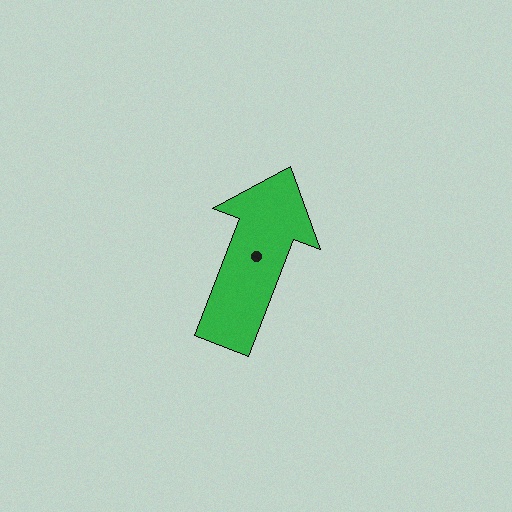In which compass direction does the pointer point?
North.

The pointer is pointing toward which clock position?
Roughly 1 o'clock.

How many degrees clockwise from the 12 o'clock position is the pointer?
Approximately 21 degrees.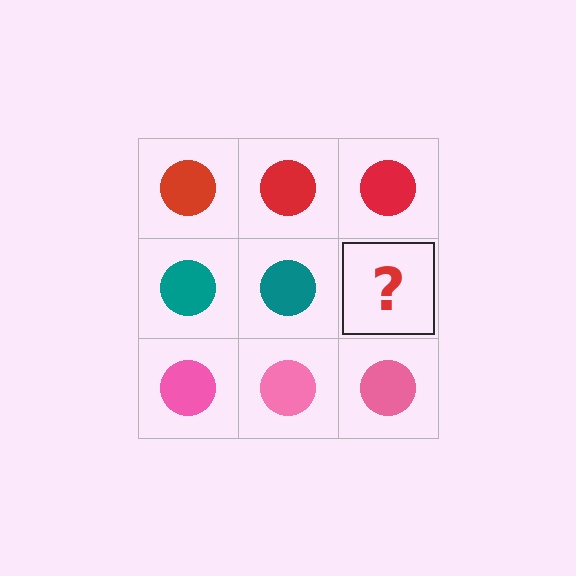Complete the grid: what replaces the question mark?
The question mark should be replaced with a teal circle.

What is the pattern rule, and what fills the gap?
The rule is that each row has a consistent color. The gap should be filled with a teal circle.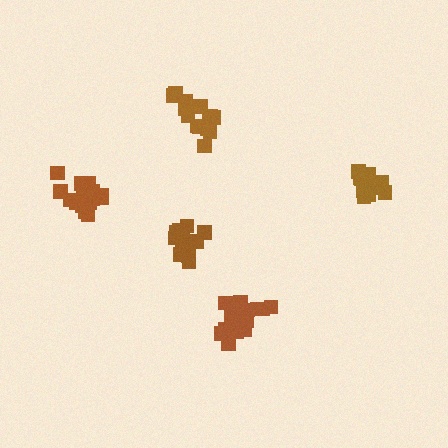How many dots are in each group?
Group 1: 16 dots, Group 2: 16 dots, Group 3: 13 dots, Group 4: 15 dots, Group 5: 15 dots (75 total).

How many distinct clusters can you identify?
There are 5 distinct clusters.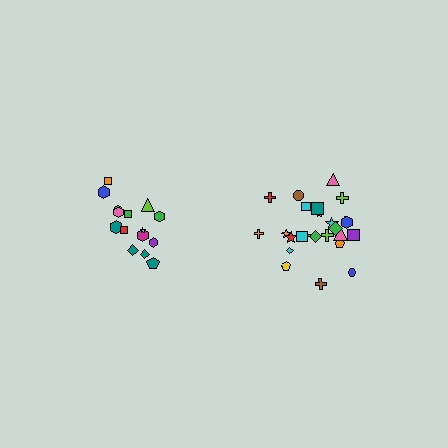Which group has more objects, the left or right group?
The right group.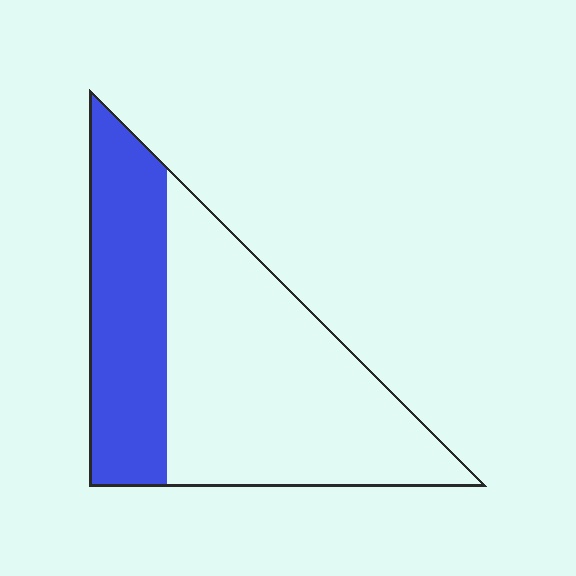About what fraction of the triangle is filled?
About one third (1/3).